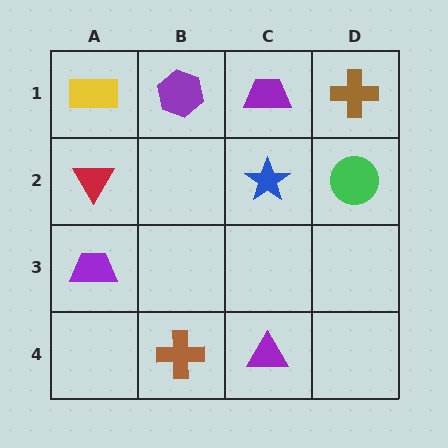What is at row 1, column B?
A purple hexagon.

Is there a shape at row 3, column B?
No, that cell is empty.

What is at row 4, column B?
A brown cross.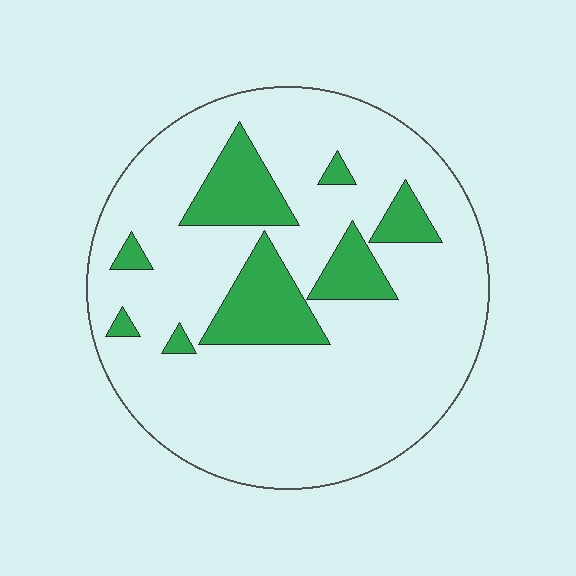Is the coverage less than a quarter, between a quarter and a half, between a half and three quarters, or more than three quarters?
Less than a quarter.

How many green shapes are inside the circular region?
8.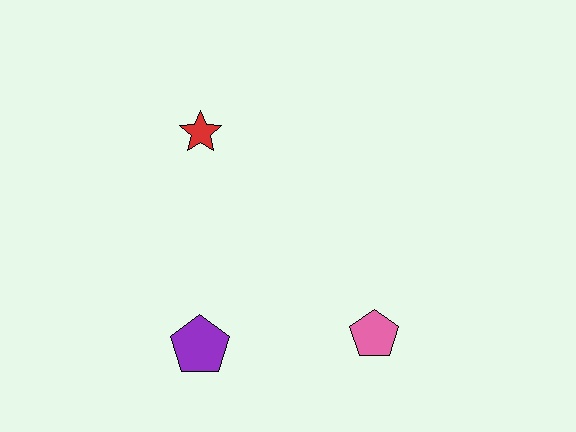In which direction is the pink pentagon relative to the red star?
The pink pentagon is below the red star.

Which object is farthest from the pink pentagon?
The red star is farthest from the pink pentagon.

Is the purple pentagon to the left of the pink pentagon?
Yes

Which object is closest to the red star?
The purple pentagon is closest to the red star.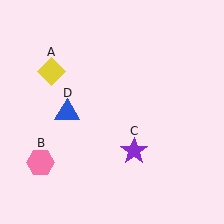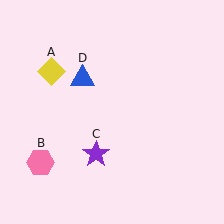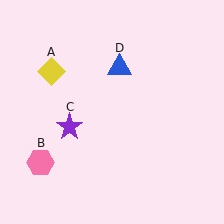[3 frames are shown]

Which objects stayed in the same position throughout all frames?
Yellow diamond (object A) and pink hexagon (object B) remained stationary.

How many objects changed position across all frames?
2 objects changed position: purple star (object C), blue triangle (object D).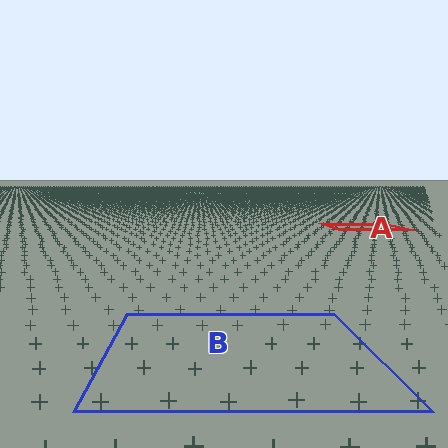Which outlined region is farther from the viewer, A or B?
Region A is farther from the viewer — the texture elements inside it appear smaller and more densely packed.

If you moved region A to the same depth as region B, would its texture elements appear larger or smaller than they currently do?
They would appear larger. At a closer depth, the same texture elements are projected at a bigger on-screen size.